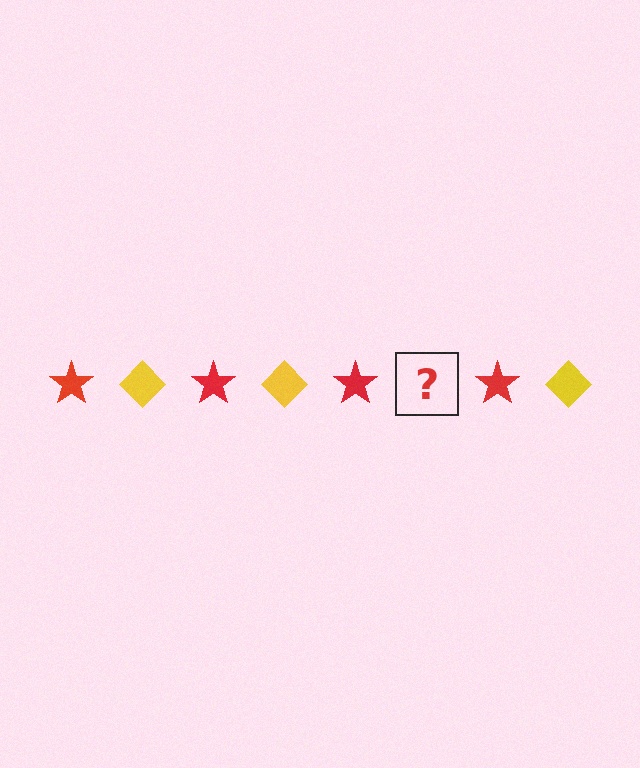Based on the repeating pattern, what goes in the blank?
The blank should be a yellow diamond.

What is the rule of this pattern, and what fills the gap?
The rule is that the pattern alternates between red star and yellow diamond. The gap should be filled with a yellow diamond.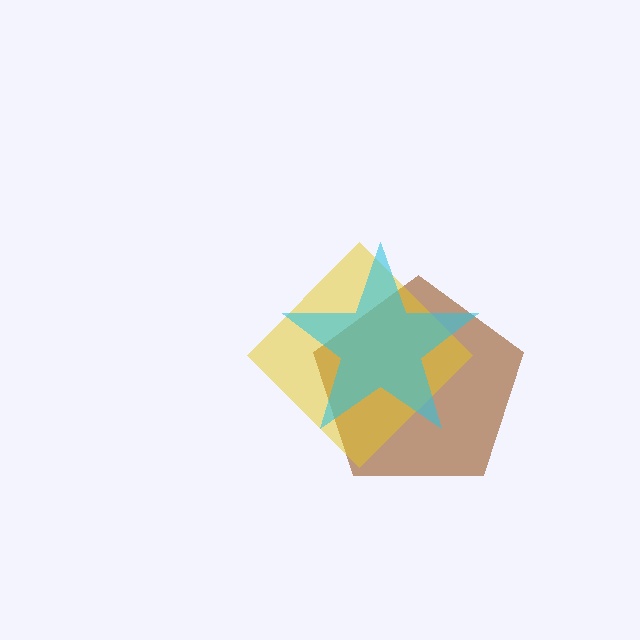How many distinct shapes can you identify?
There are 3 distinct shapes: a brown pentagon, a yellow diamond, a cyan star.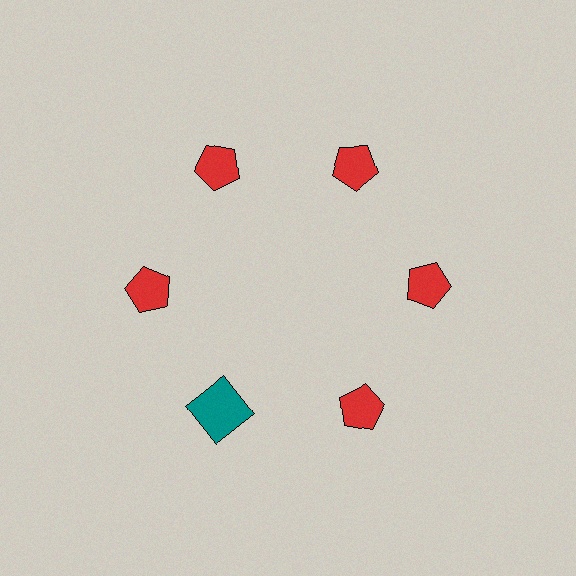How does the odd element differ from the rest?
It differs in both color (teal instead of red) and shape (square instead of pentagon).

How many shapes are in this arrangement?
There are 6 shapes arranged in a ring pattern.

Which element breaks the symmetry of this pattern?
The teal square at roughly the 7 o'clock position breaks the symmetry. All other shapes are red pentagons.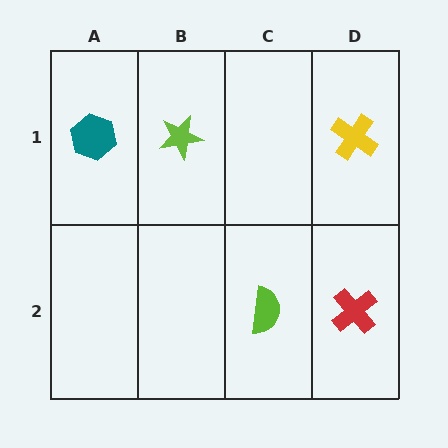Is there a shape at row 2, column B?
No, that cell is empty.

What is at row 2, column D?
A red cross.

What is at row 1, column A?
A teal hexagon.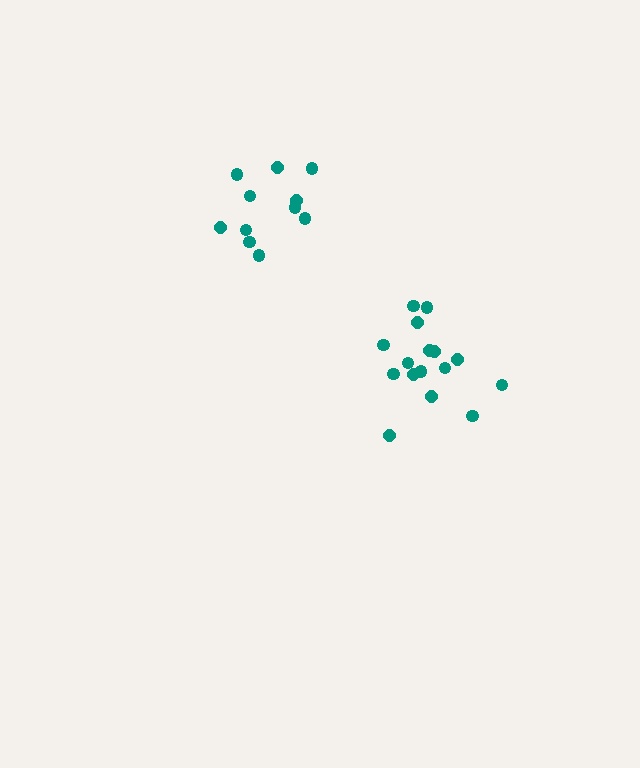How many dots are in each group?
Group 1: 11 dots, Group 2: 16 dots (27 total).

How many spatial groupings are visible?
There are 2 spatial groupings.